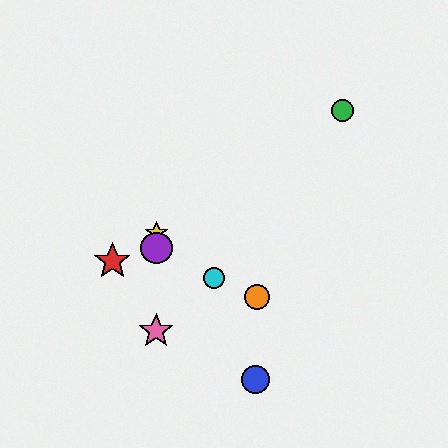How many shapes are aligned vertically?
3 shapes (the yellow star, the purple circle, the pink star) are aligned vertically.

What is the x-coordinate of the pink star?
The pink star is at x≈156.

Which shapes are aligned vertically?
The yellow star, the purple circle, the pink star are aligned vertically.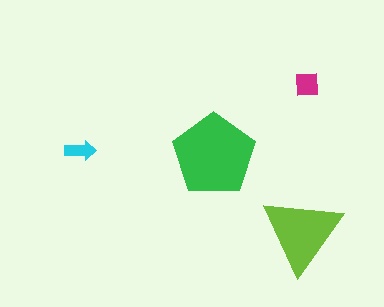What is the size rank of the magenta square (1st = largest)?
3rd.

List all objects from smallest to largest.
The cyan arrow, the magenta square, the lime triangle, the green pentagon.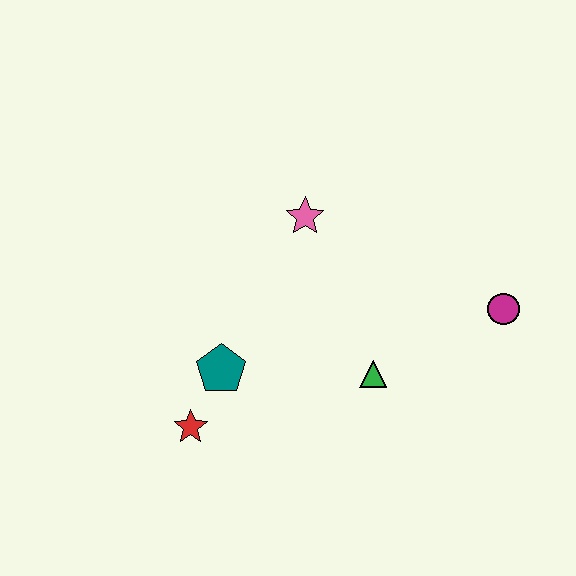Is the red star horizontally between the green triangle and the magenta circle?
No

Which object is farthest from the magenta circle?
The red star is farthest from the magenta circle.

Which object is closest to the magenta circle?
The green triangle is closest to the magenta circle.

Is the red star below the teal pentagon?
Yes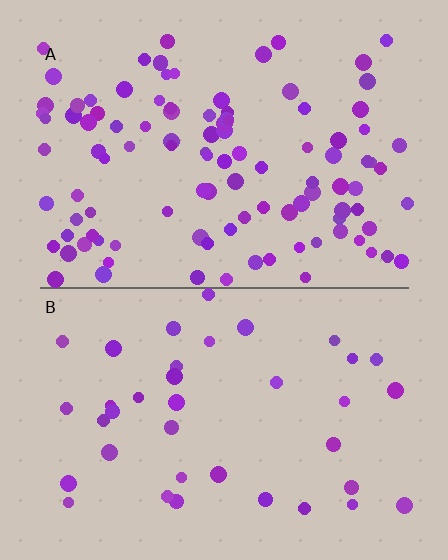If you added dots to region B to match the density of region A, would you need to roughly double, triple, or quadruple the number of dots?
Approximately triple.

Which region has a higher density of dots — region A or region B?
A (the top).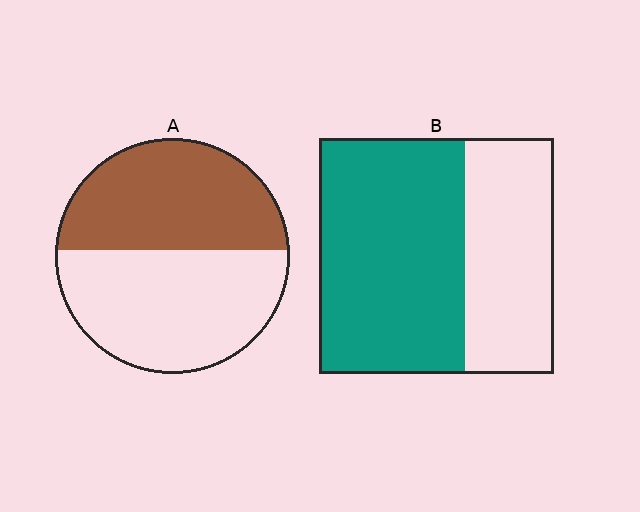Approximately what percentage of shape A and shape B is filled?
A is approximately 45% and B is approximately 60%.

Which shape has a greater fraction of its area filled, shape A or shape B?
Shape B.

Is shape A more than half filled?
Roughly half.